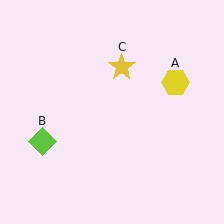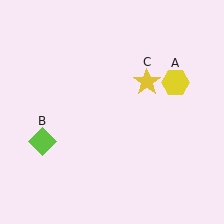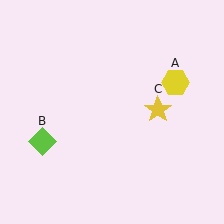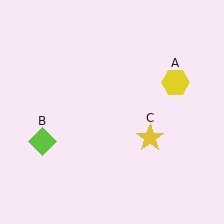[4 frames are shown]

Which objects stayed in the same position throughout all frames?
Yellow hexagon (object A) and lime diamond (object B) remained stationary.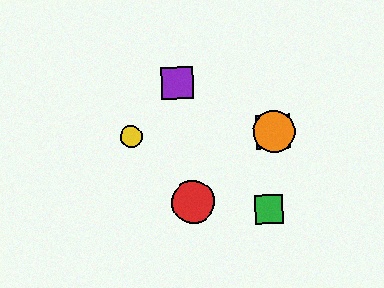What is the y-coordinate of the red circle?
The red circle is at y≈202.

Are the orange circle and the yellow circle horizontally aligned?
Yes, both are at y≈132.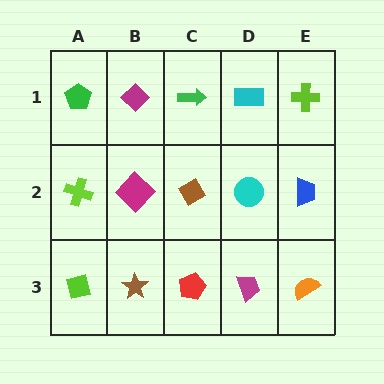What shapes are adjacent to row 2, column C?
A green arrow (row 1, column C), a red pentagon (row 3, column C), a magenta diamond (row 2, column B), a cyan circle (row 2, column D).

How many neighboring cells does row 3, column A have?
2.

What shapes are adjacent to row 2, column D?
A cyan rectangle (row 1, column D), a magenta trapezoid (row 3, column D), a brown diamond (row 2, column C), a blue trapezoid (row 2, column E).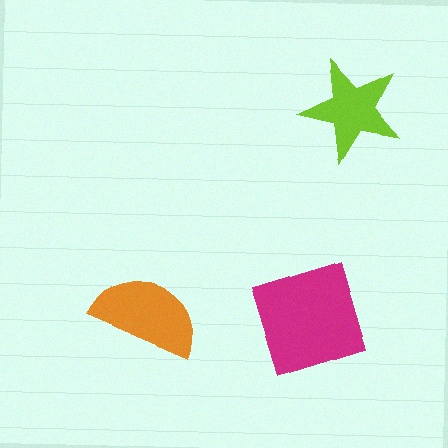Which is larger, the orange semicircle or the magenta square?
The magenta square.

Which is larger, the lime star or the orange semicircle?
The orange semicircle.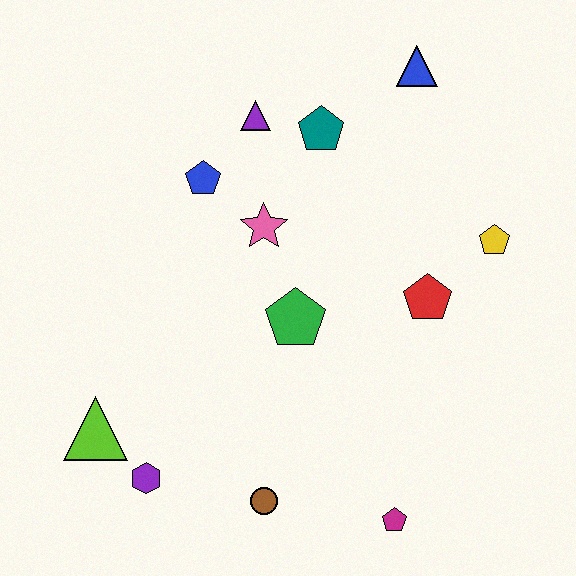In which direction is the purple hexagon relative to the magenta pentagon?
The purple hexagon is to the left of the magenta pentagon.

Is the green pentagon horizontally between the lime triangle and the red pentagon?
Yes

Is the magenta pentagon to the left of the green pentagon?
No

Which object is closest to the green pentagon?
The pink star is closest to the green pentagon.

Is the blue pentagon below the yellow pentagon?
No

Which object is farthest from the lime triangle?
The blue triangle is farthest from the lime triangle.